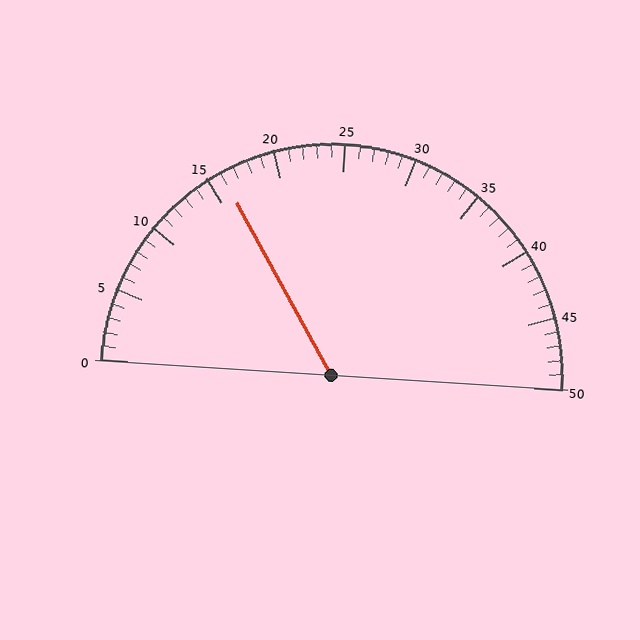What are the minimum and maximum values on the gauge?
The gauge ranges from 0 to 50.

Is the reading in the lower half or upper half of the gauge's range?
The reading is in the lower half of the range (0 to 50).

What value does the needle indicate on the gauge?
The needle indicates approximately 16.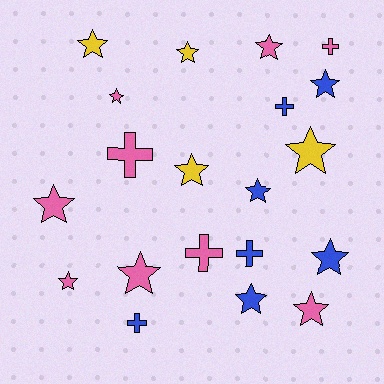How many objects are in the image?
There are 20 objects.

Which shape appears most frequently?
Star, with 14 objects.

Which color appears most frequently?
Pink, with 9 objects.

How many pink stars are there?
There are 6 pink stars.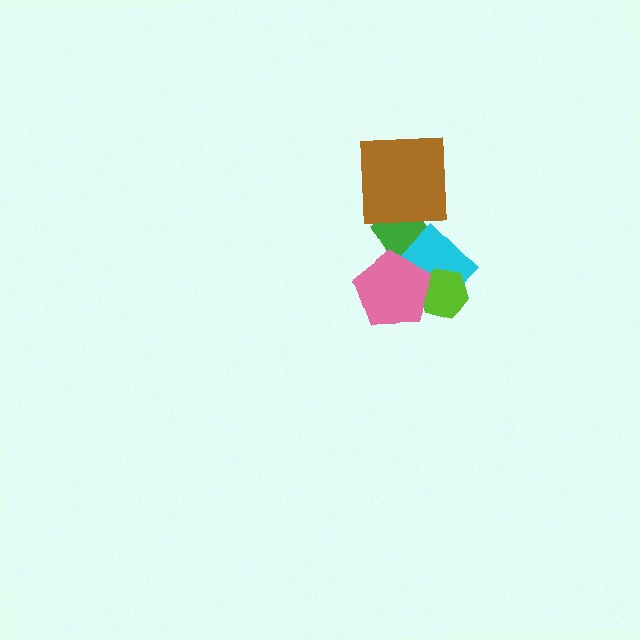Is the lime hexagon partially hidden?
Yes, it is partially covered by another shape.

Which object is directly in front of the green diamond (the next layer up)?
The cyan diamond is directly in front of the green diamond.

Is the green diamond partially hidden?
Yes, it is partially covered by another shape.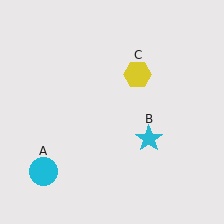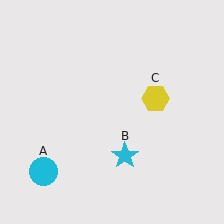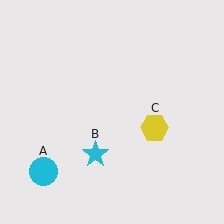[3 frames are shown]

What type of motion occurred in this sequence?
The cyan star (object B), yellow hexagon (object C) rotated clockwise around the center of the scene.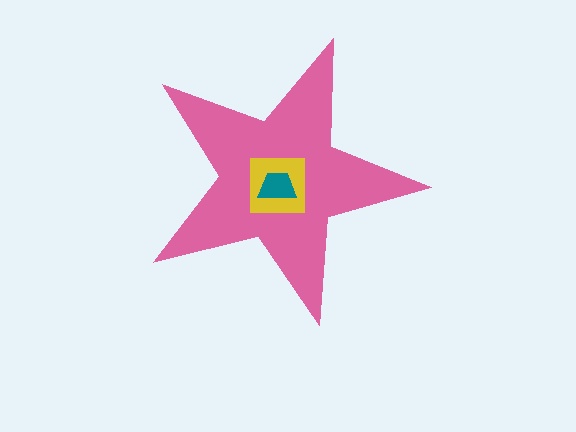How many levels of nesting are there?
3.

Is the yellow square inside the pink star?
Yes.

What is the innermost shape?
The teal trapezoid.